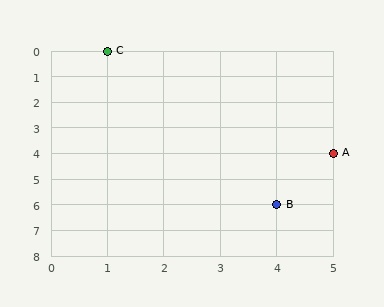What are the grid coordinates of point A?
Point A is at grid coordinates (5, 4).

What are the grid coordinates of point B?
Point B is at grid coordinates (4, 6).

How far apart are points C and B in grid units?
Points C and B are 3 columns and 6 rows apart (about 6.7 grid units diagonally).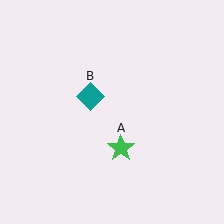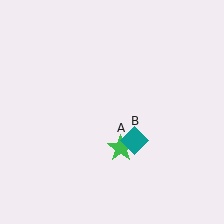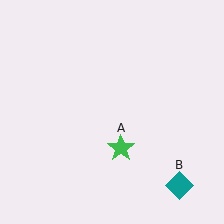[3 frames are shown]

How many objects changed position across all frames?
1 object changed position: teal diamond (object B).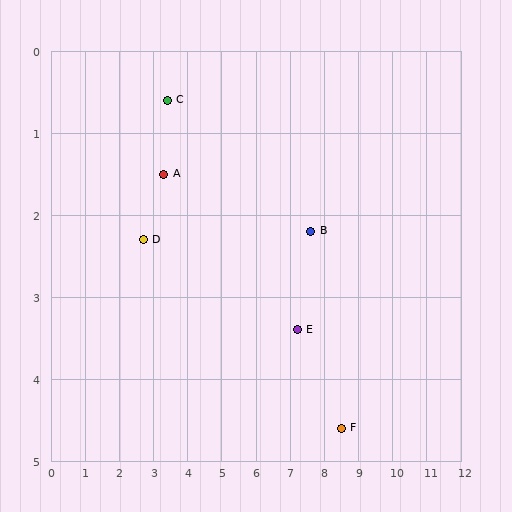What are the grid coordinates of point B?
Point B is at approximately (7.6, 2.2).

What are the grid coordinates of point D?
Point D is at approximately (2.7, 2.3).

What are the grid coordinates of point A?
Point A is at approximately (3.3, 1.5).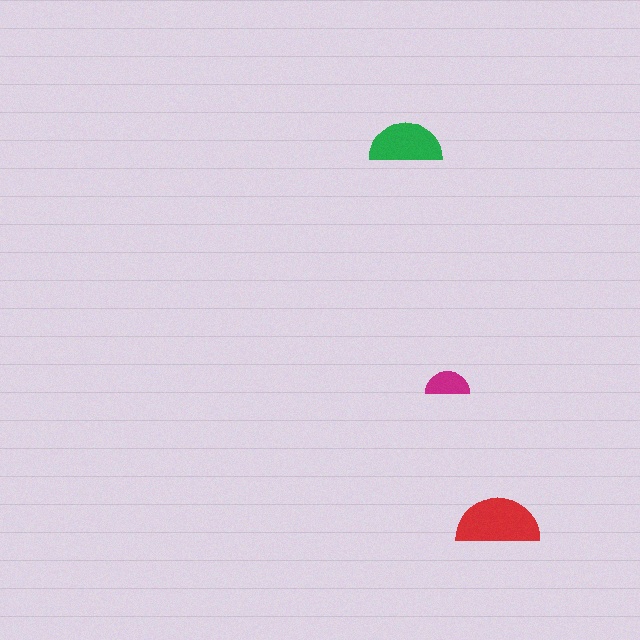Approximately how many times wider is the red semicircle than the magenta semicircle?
About 2 times wider.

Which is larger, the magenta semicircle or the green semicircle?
The green one.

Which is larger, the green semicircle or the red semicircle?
The red one.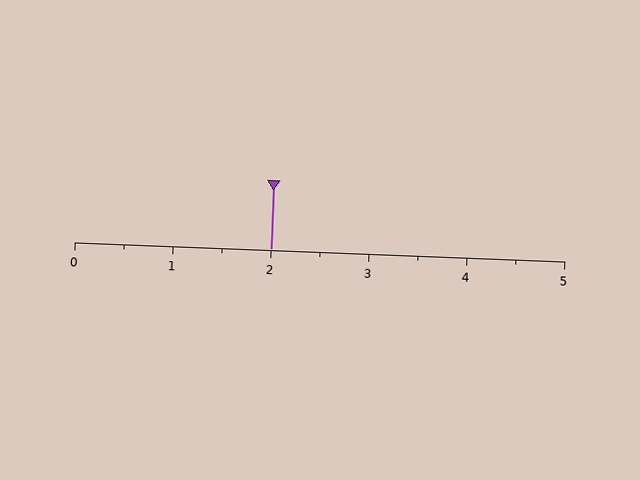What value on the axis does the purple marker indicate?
The marker indicates approximately 2.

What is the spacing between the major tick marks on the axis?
The major ticks are spaced 1 apart.